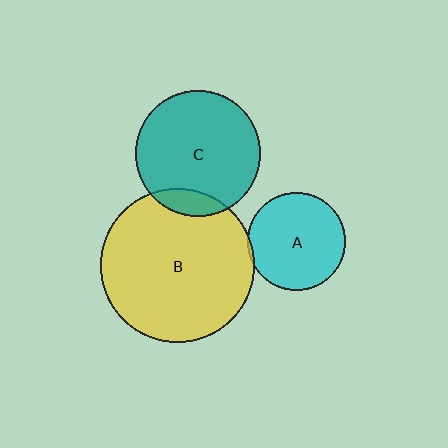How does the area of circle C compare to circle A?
Approximately 1.6 times.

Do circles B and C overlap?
Yes.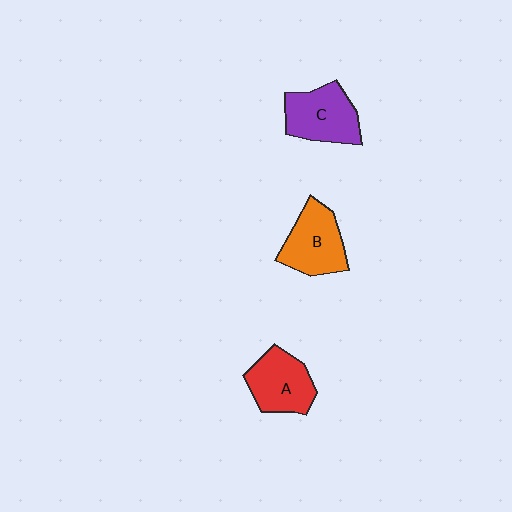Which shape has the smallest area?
Shape A (red).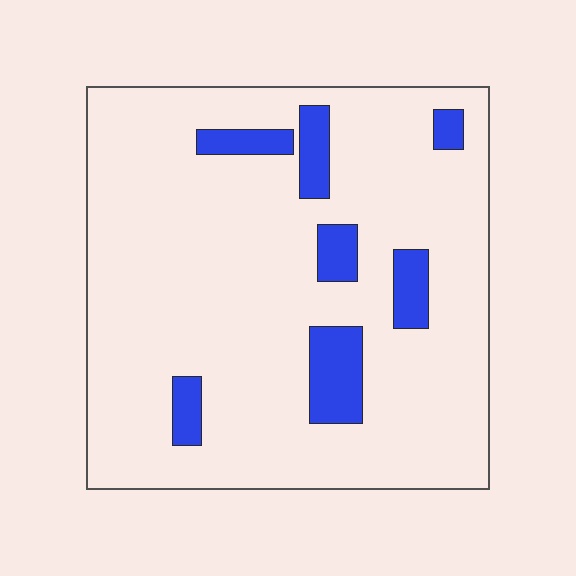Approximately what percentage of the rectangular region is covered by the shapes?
Approximately 10%.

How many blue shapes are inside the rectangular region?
7.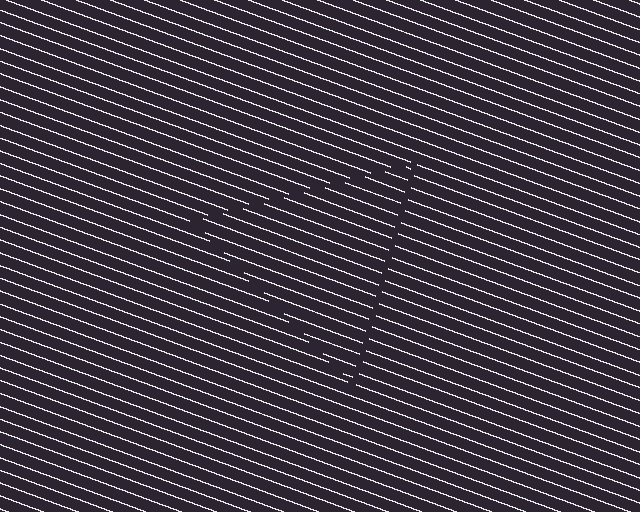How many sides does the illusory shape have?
3 sides — the line-ends trace a triangle.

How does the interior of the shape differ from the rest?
The interior of the shape contains the same grating, shifted by half a period — the contour is defined by the phase discontinuity where line-ends from the inner and outer gratings abut.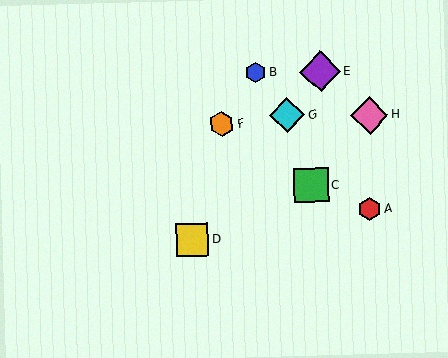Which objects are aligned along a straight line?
Objects D, E, G are aligned along a straight line.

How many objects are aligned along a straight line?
3 objects (D, E, G) are aligned along a straight line.